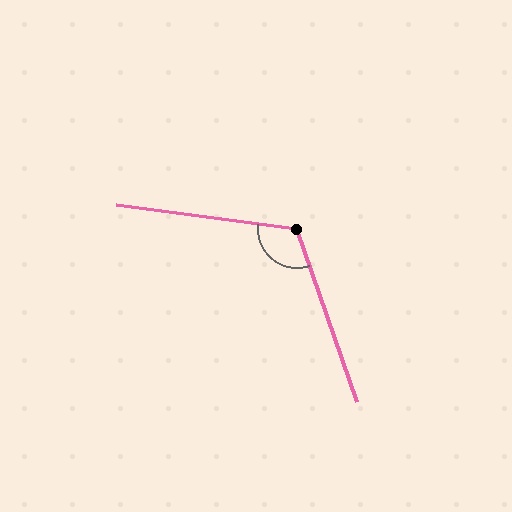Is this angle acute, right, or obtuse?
It is obtuse.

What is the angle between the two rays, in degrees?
Approximately 117 degrees.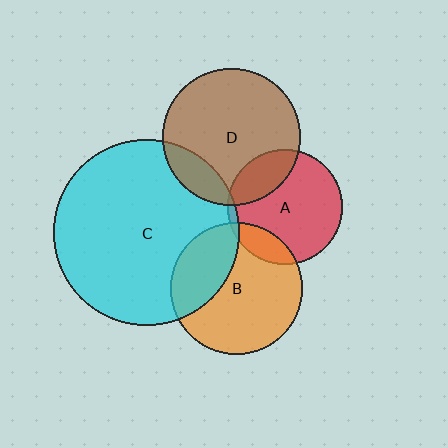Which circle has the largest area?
Circle C (cyan).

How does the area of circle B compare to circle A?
Approximately 1.3 times.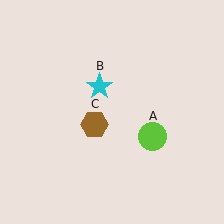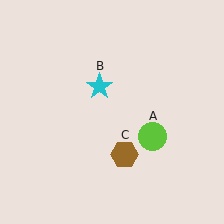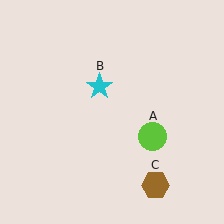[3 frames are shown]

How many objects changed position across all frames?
1 object changed position: brown hexagon (object C).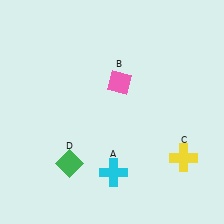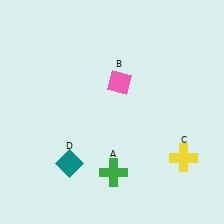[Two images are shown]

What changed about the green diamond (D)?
In Image 1, D is green. In Image 2, it changed to teal.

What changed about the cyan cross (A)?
In Image 1, A is cyan. In Image 2, it changed to green.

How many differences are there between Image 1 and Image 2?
There are 2 differences between the two images.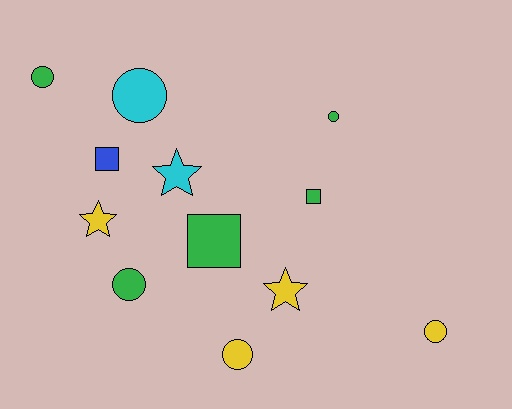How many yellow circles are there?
There are 2 yellow circles.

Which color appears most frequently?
Green, with 5 objects.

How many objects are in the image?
There are 12 objects.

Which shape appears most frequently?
Circle, with 6 objects.